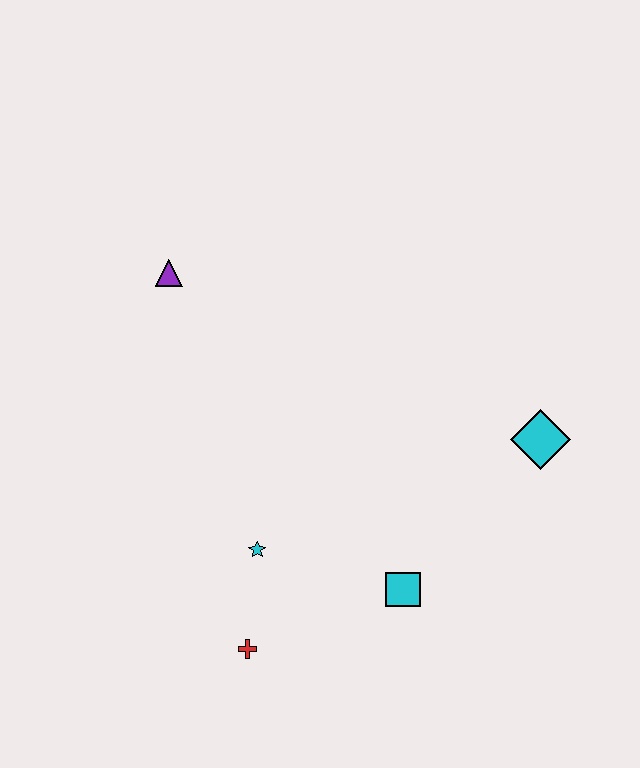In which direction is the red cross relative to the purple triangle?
The red cross is below the purple triangle.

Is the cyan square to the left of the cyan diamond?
Yes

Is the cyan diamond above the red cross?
Yes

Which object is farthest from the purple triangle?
The cyan diamond is farthest from the purple triangle.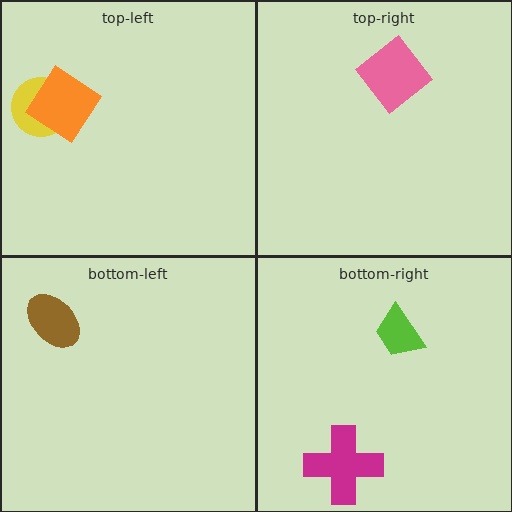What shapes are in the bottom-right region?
The lime trapezoid, the magenta cross.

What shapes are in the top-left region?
The yellow circle, the orange diamond.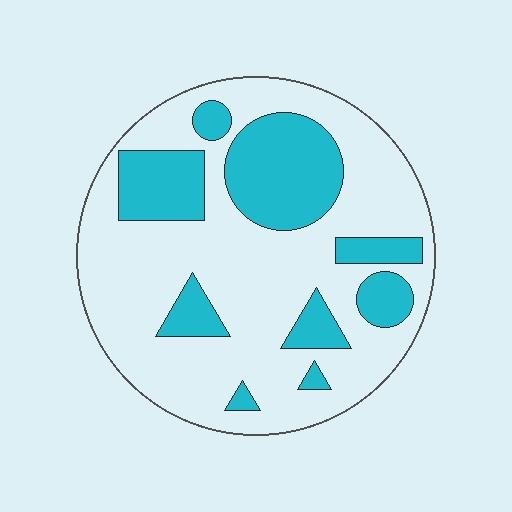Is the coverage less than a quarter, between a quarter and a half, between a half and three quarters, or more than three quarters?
Between a quarter and a half.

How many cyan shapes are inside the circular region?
9.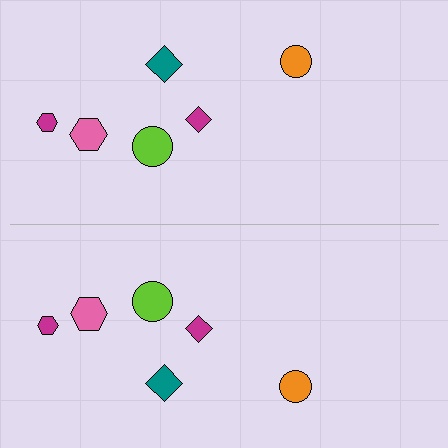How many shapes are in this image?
There are 12 shapes in this image.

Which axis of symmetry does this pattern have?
The pattern has a horizontal axis of symmetry running through the center of the image.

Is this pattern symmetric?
Yes, this pattern has bilateral (reflection) symmetry.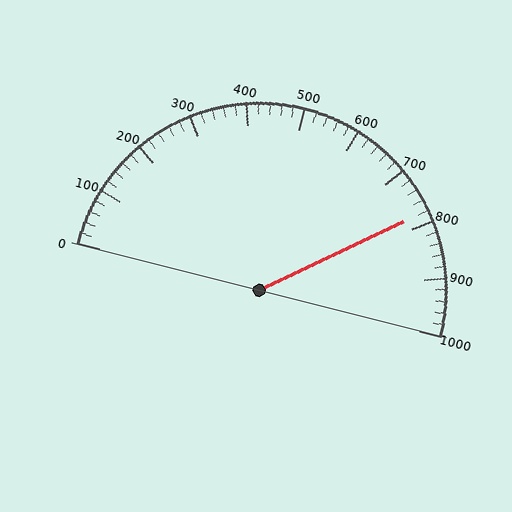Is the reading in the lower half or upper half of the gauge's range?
The reading is in the upper half of the range (0 to 1000).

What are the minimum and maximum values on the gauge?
The gauge ranges from 0 to 1000.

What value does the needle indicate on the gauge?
The needle indicates approximately 780.